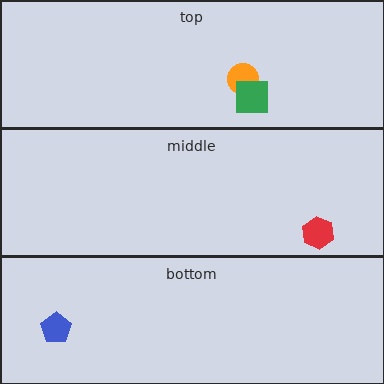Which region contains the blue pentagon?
The bottom region.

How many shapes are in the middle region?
1.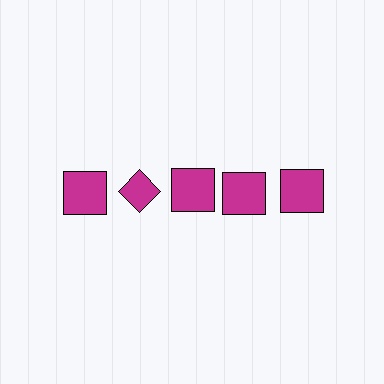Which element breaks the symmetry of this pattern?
The magenta diamond in the top row, second from left column breaks the symmetry. All other shapes are magenta squares.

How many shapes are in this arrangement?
There are 5 shapes arranged in a grid pattern.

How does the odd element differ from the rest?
It has a different shape: diamond instead of square.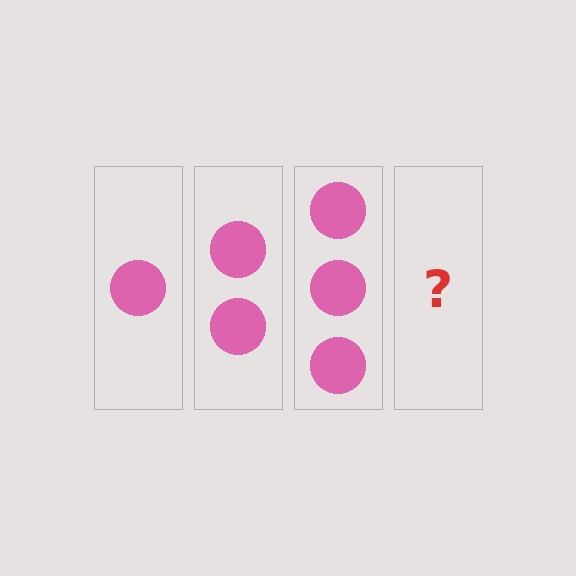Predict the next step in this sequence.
The next step is 4 circles.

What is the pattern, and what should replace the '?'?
The pattern is that each step adds one more circle. The '?' should be 4 circles.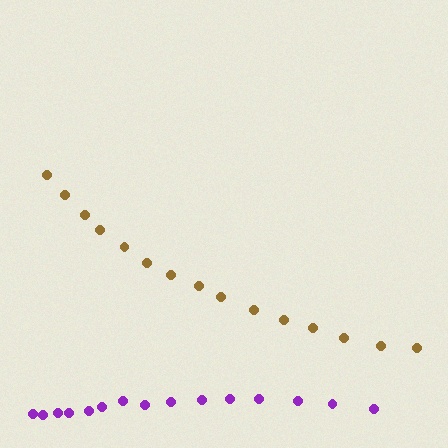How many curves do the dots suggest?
There are 2 distinct paths.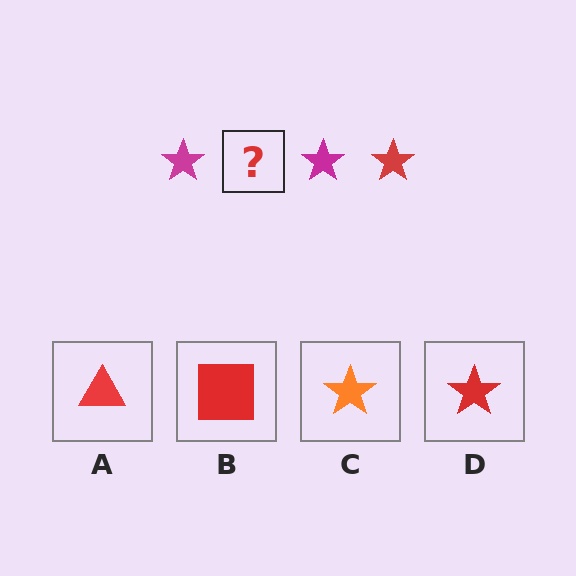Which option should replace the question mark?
Option D.